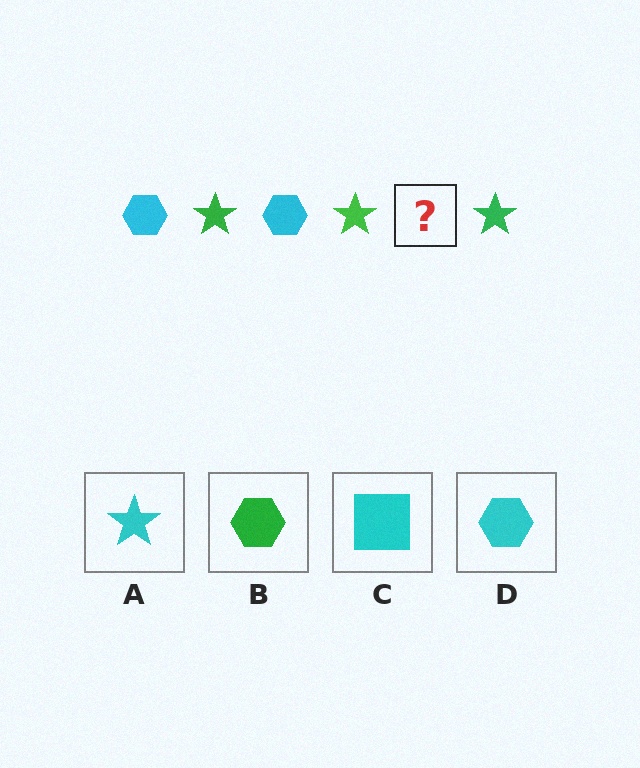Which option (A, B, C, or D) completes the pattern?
D.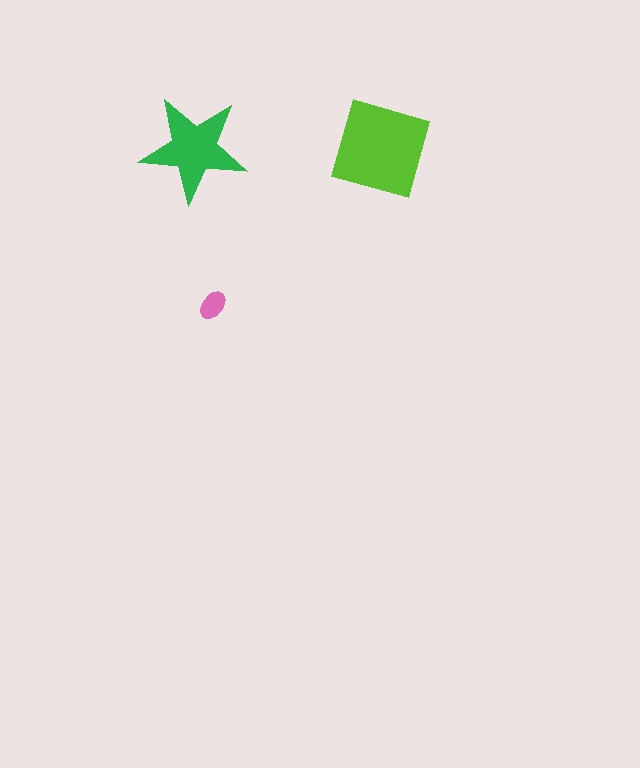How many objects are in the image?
There are 3 objects in the image.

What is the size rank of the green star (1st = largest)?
2nd.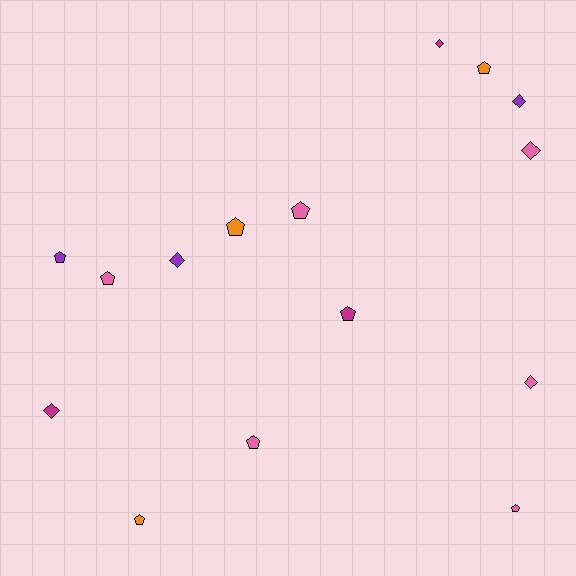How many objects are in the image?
There are 15 objects.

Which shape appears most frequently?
Pentagon, with 9 objects.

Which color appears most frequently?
Pink, with 6 objects.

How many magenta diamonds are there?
There are 2 magenta diamonds.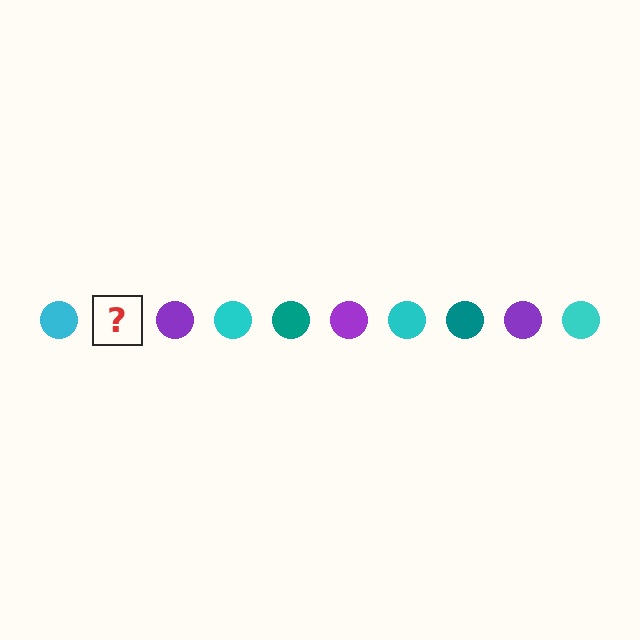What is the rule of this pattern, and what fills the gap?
The rule is that the pattern cycles through cyan, teal, purple circles. The gap should be filled with a teal circle.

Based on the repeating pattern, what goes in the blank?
The blank should be a teal circle.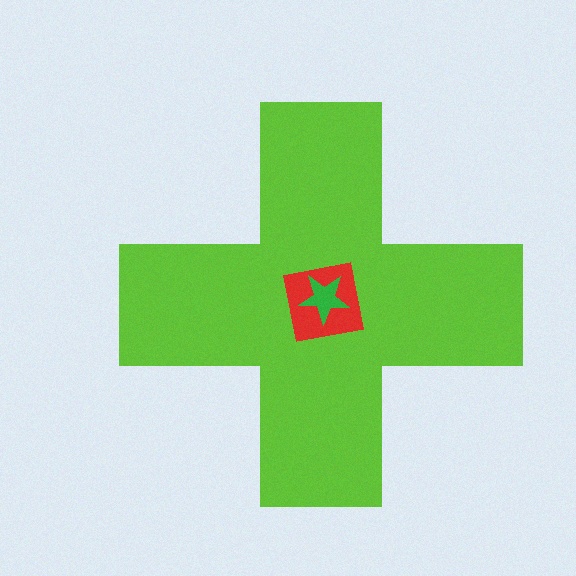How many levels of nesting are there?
3.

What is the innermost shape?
The green star.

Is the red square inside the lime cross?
Yes.